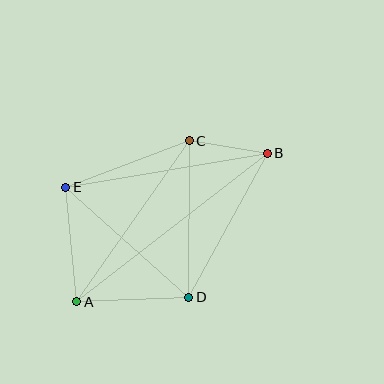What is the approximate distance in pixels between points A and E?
The distance between A and E is approximately 115 pixels.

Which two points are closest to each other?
Points B and C are closest to each other.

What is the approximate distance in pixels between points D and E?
The distance between D and E is approximately 165 pixels.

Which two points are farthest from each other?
Points A and B are farthest from each other.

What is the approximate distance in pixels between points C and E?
The distance between C and E is approximately 132 pixels.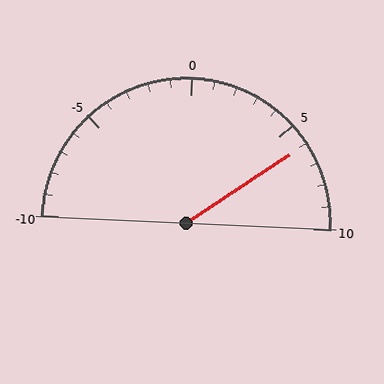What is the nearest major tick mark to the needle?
The nearest major tick mark is 5.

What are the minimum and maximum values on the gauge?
The gauge ranges from -10 to 10.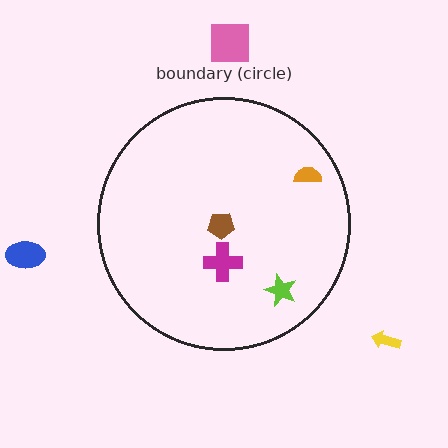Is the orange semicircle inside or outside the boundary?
Inside.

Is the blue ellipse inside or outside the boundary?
Outside.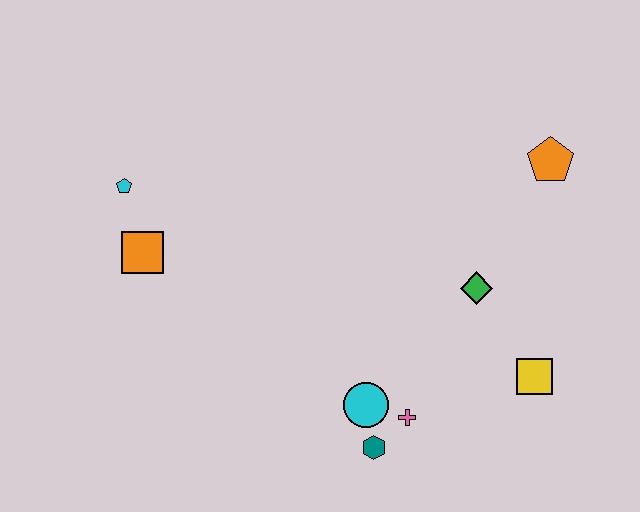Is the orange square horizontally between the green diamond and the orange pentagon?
No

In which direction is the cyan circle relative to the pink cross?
The cyan circle is to the left of the pink cross.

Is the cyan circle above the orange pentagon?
No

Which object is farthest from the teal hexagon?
The cyan pentagon is farthest from the teal hexagon.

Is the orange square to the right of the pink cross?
No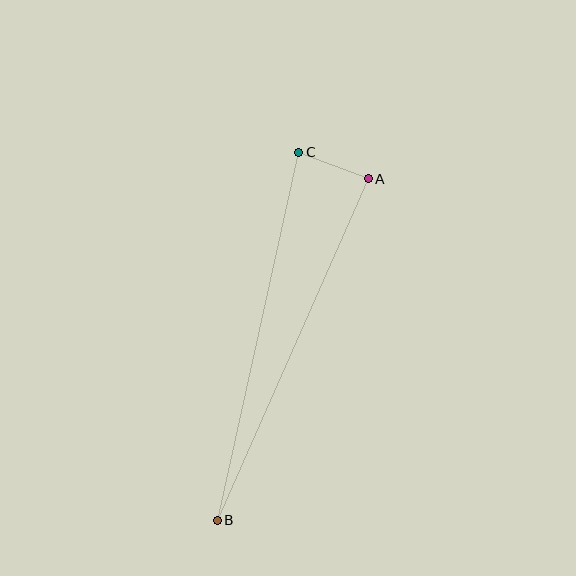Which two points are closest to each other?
Points A and C are closest to each other.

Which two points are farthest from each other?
Points B and C are farthest from each other.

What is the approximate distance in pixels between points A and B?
The distance between A and B is approximately 373 pixels.